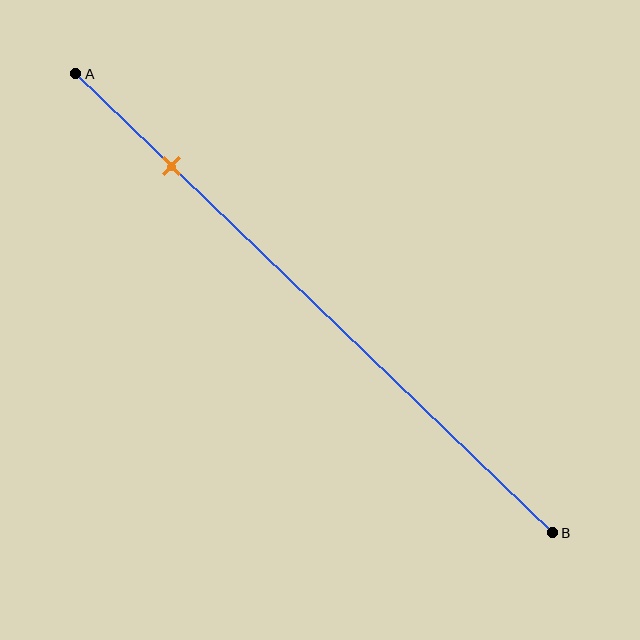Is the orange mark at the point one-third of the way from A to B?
No, the mark is at about 20% from A, not at the 33% one-third point.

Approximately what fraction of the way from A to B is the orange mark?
The orange mark is approximately 20% of the way from A to B.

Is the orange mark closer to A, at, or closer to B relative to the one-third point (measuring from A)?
The orange mark is closer to point A than the one-third point of segment AB.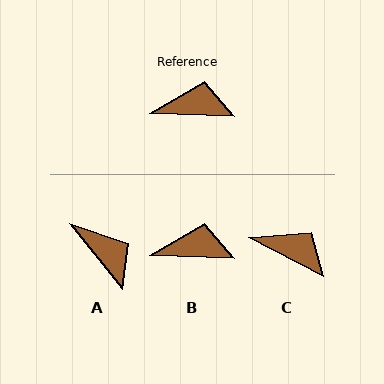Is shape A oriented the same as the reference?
No, it is off by about 49 degrees.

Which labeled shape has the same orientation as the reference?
B.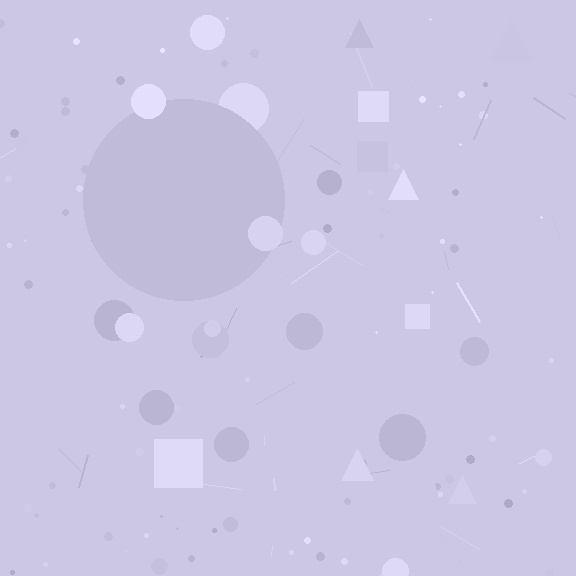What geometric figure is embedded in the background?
A circle is embedded in the background.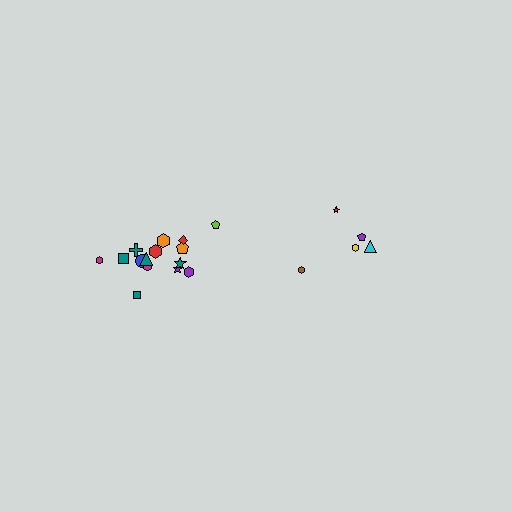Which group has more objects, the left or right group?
The left group.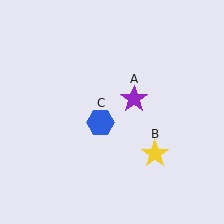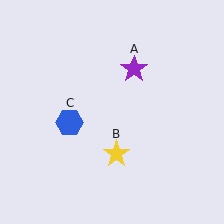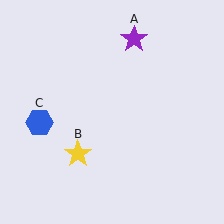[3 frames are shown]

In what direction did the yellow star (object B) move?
The yellow star (object B) moved left.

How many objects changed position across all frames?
3 objects changed position: purple star (object A), yellow star (object B), blue hexagon (object C).